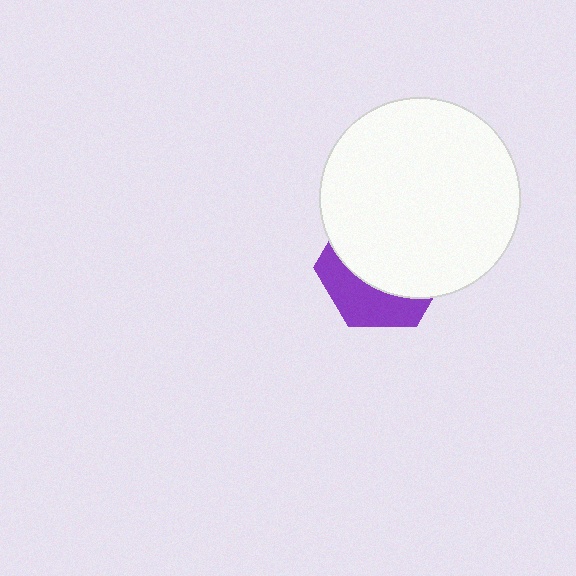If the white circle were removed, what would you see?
You would see the complete purple hexagon.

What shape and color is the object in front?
The object in front is a white circle.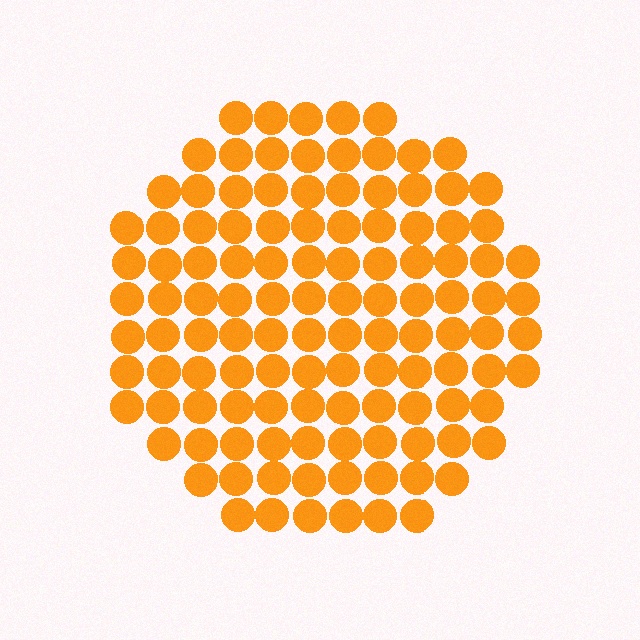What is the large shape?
The large shape is a circle.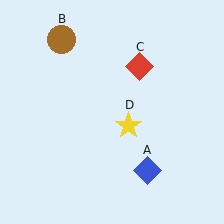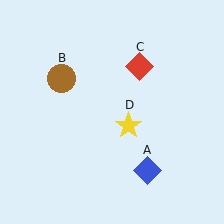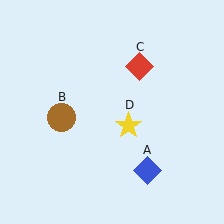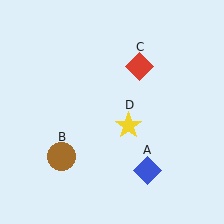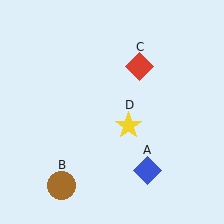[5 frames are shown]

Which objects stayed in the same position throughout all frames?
Blue diamond (object A) and red diamond (object C) and yellow star (object D) remained stationary.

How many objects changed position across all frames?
1 object changed position: brown circle (object B).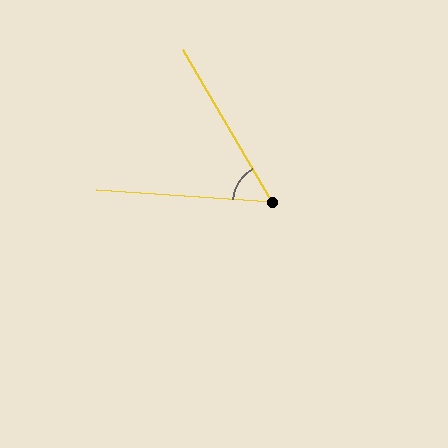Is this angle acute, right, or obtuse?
It is acute.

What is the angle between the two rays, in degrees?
Approximately 56 degrees.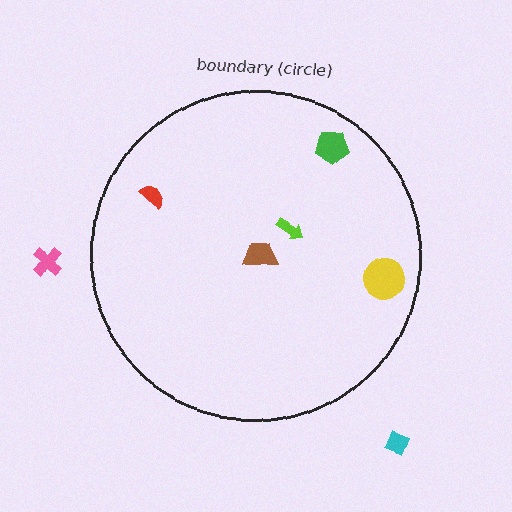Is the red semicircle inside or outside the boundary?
Inside.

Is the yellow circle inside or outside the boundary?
Inside.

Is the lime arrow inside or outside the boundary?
Inside.